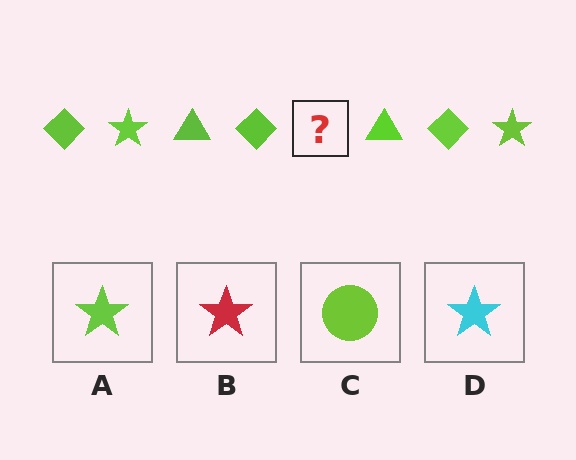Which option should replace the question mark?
Option A.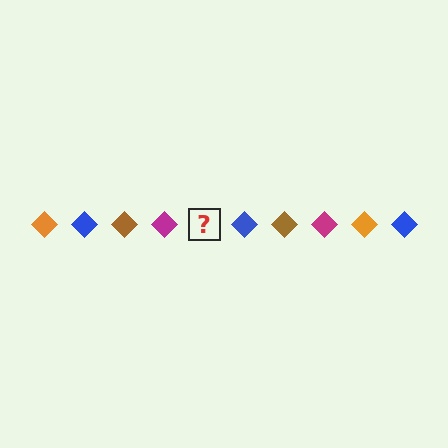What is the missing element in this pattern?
The missing element is an orange diamond.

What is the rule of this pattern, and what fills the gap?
The rule is that the pattern cycles through orange, blue, brown, magenta diamonds. The gap should be filled with an orange diamond.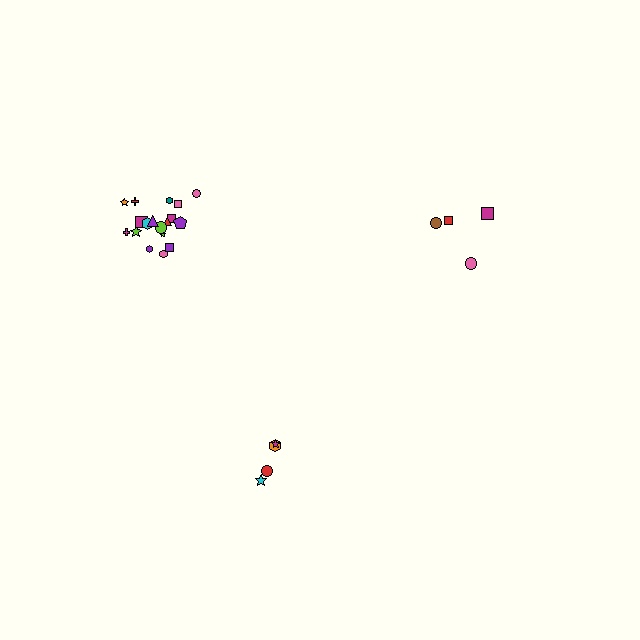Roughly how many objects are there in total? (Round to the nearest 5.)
Roughly 25 objects in total.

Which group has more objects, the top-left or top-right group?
The top-left group.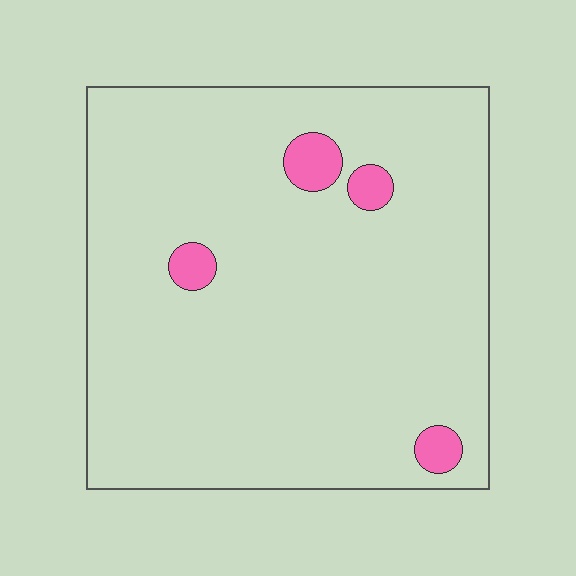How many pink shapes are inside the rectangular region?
4.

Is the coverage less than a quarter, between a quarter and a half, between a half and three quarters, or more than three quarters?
Less than a quarter.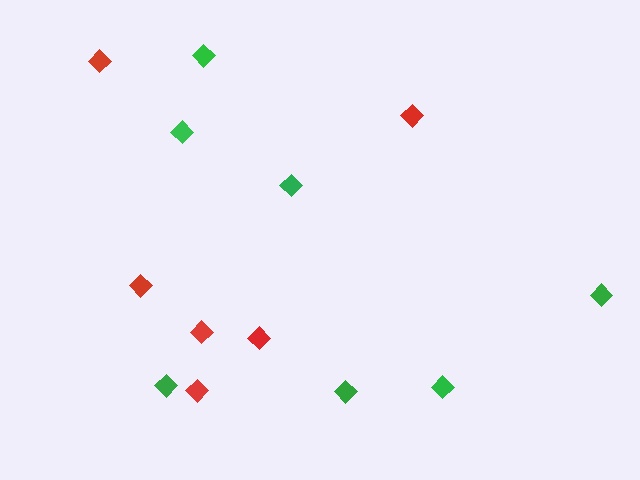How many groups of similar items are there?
There are 2 groups: one group of green diamonds (7) and one group of red diamonds (6).